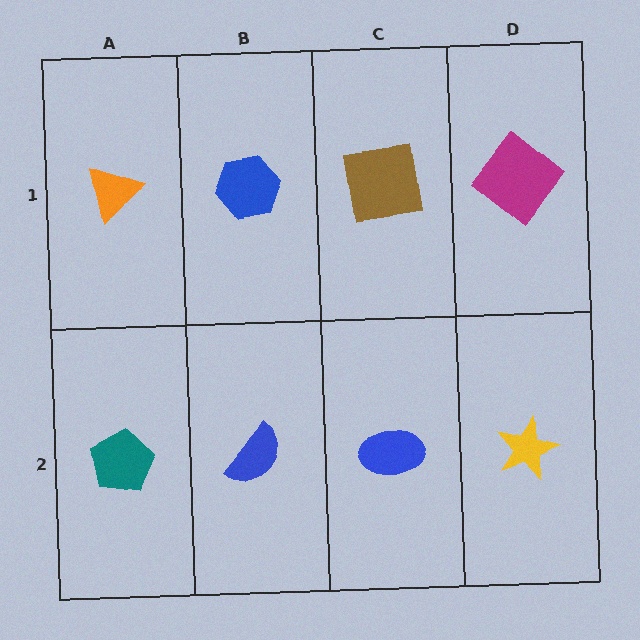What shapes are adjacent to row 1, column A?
A teal pentagon (row 2, column A), a blue hexagon (row 1, column B).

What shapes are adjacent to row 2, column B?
A blue hexagon (row 1, column B), a teal pentagon (row 2, column A), a blue ellipse (row 2, column C).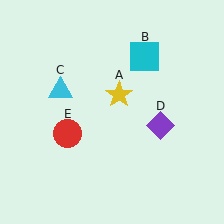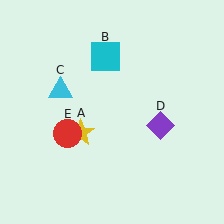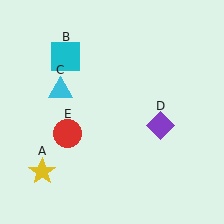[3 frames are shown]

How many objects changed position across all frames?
2 objects changed position: yellow star (object A), cyan square (object B).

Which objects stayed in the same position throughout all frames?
Cyan triangle (object C) and purple diamond (object D) and red circle (object E) remained stationary.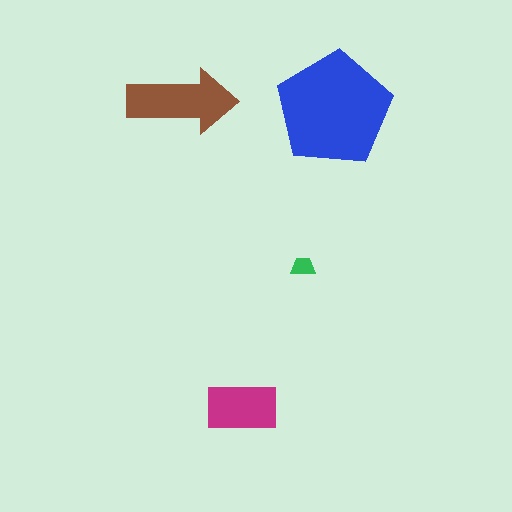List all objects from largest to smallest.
The blue pentagon, the brown arrow, the magenta rectangle, the green trapezoid.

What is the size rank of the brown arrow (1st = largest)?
2nd.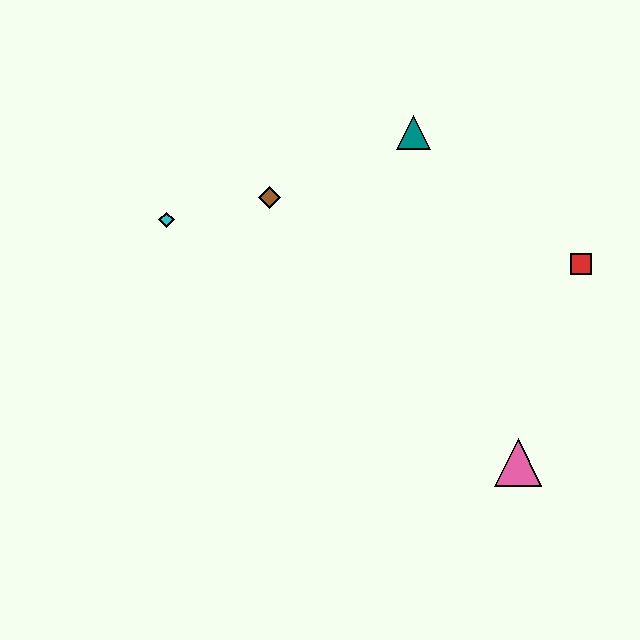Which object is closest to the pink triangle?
The red square is closest to the pink triangle.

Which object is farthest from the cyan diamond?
The pink triangle is farthest from the cyan diamond.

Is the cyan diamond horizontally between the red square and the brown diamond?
No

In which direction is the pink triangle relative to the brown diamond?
The pink triangle is below the brown diamond.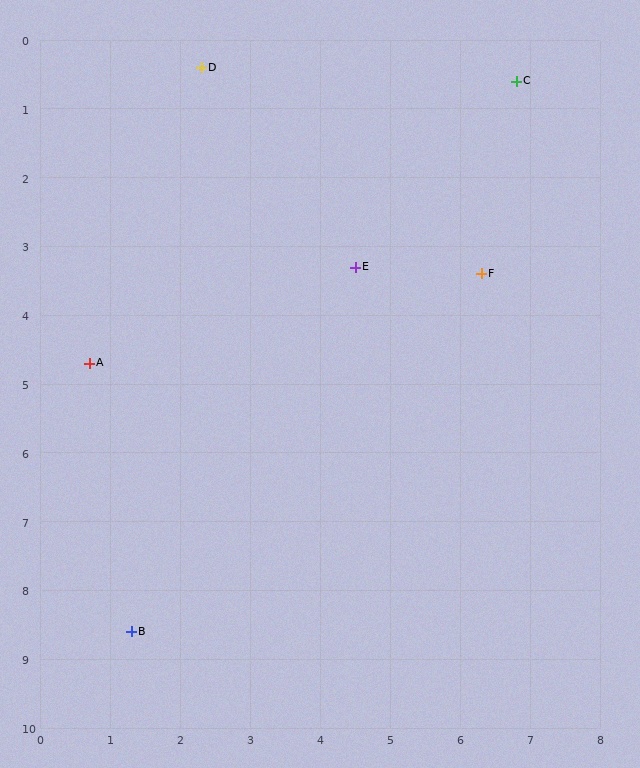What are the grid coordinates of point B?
Point B is at approximately (1.3, 8.6).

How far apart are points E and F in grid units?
Points E and F are about 1.8 grid units apart.